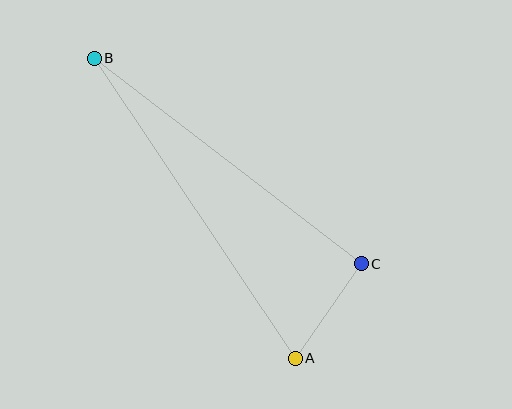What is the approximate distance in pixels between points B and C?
The distance between B and C is approximately 337 pixels.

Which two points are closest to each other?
Points A and C are closest to each other.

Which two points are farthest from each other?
Points A and B are farthest from each other.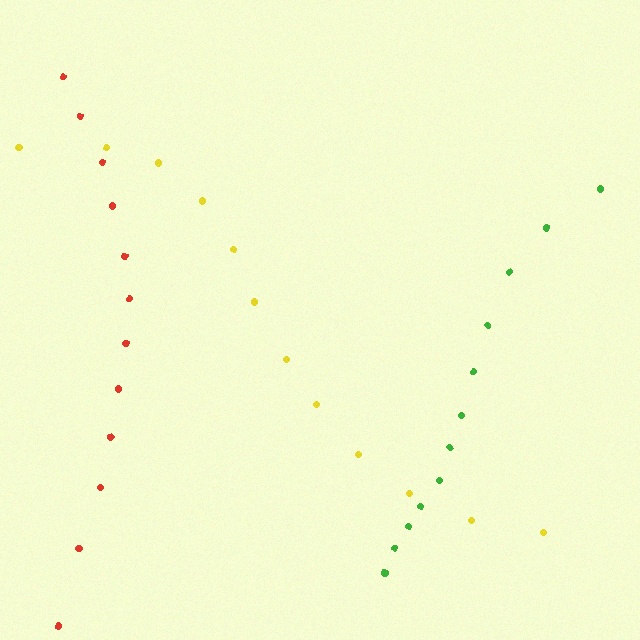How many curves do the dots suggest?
There are 3 distinct paths.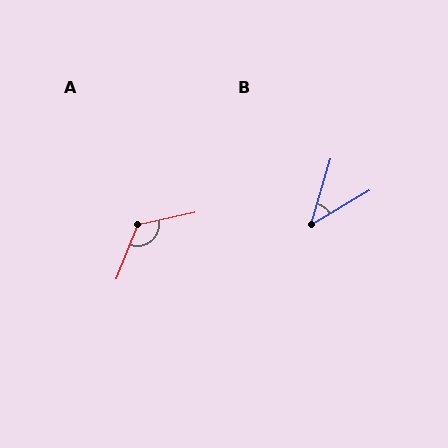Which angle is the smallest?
B, at approximately 43 degrees.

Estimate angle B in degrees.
Approximately 43 degrees.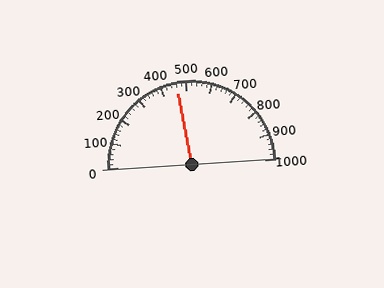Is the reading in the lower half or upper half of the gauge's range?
The reading is in the lower half of the range (0 to 1000).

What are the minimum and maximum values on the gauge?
The gauge ranges from 0 to 1000.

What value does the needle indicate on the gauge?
The needle indicates approximately 460.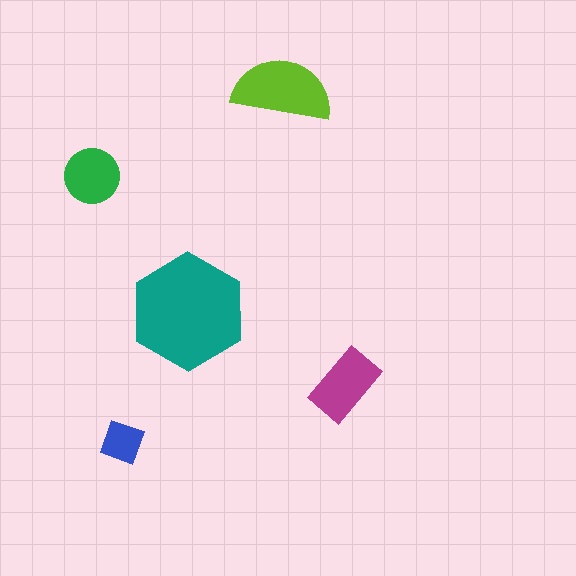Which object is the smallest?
The blue square.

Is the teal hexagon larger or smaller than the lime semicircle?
Larger.